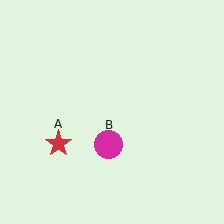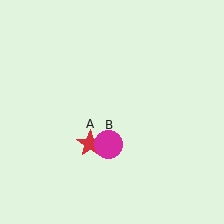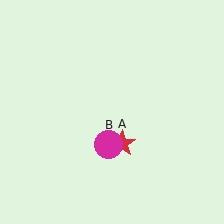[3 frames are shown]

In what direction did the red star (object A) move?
The red star (object A) moved right.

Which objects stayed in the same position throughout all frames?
Magenta circle (object B) remained stationary.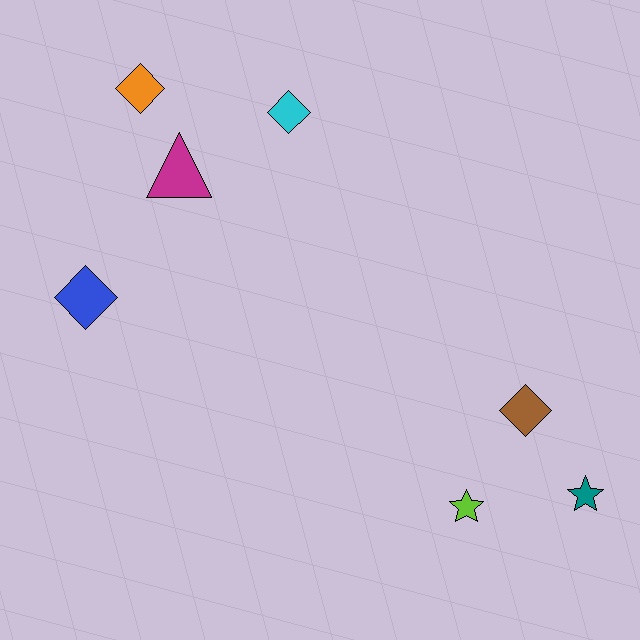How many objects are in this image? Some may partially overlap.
There are 7 objects.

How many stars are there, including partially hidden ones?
There are 2 stars.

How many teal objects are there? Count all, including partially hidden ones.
There is 1 teal object.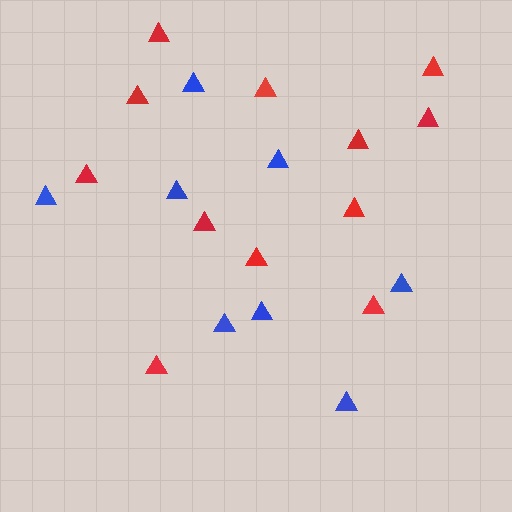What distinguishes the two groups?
There are 2 groups: one group of blue triangles (8) and one group of red triangles (12).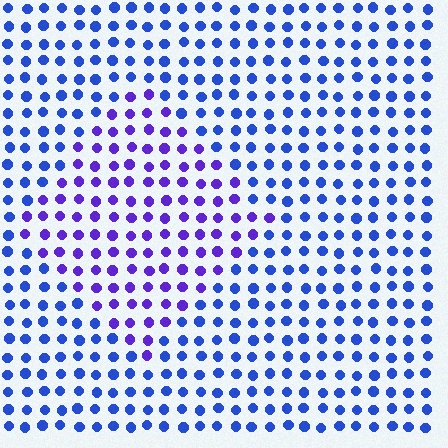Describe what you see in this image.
The image is filled with small blue elements in a uniform arrangement. A diamond-shaped region is visible where the elements are tinted to a slightly different hue, forming a subtle color boundary.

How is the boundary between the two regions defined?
The boundary is defined purely by a slight shift in hue (about 34 degrees). Spacing, size, and orientation are identical on both sides.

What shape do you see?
I see a diamond.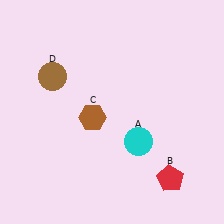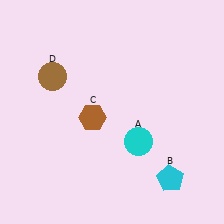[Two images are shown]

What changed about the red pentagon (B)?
In Image 1, B is red. In Image 2, it changed to cyan.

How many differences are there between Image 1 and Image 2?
There is 1 difference between the two images.